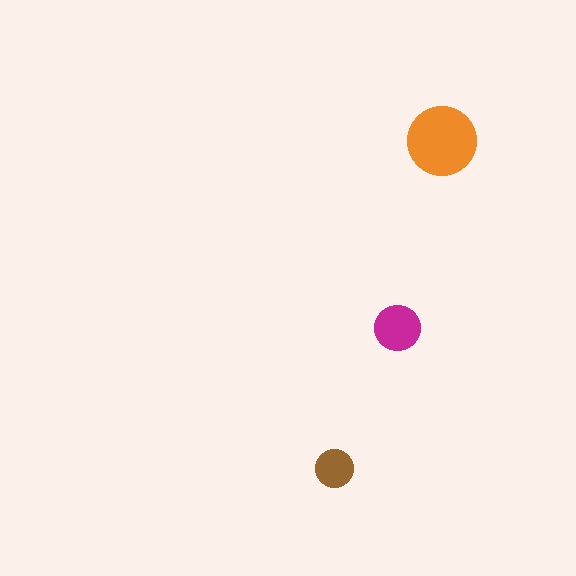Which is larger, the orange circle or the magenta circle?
The orange one.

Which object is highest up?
The orange circle is topmost.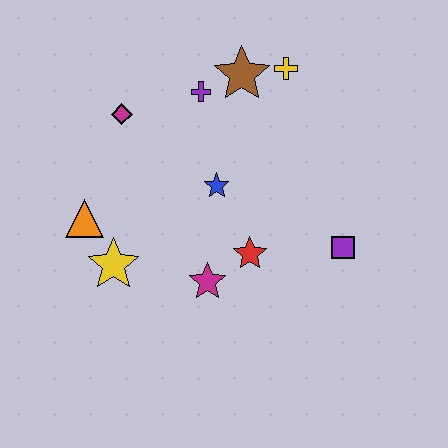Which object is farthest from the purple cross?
The purple square is farthest from the purple cross.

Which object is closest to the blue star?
The red star is closest to the blue star.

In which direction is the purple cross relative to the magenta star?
The purple cross is above the magenta star.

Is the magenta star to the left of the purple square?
Yes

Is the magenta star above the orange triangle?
No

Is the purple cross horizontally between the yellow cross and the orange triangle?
Yes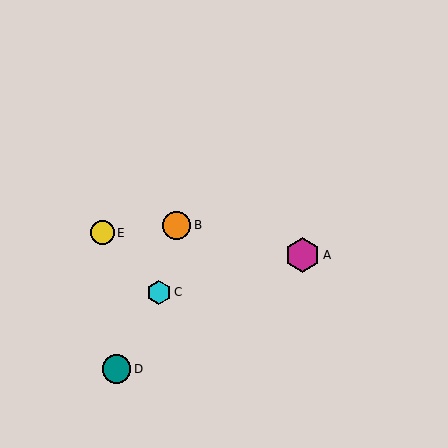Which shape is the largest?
The magenta hexagon (labeled A) is the largest.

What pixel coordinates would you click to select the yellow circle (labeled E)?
Click at (103, 233) to select the yellow circle E.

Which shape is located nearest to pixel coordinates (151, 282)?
The cyan hexagon (labeled C) at (159, 292) is nearest to that location.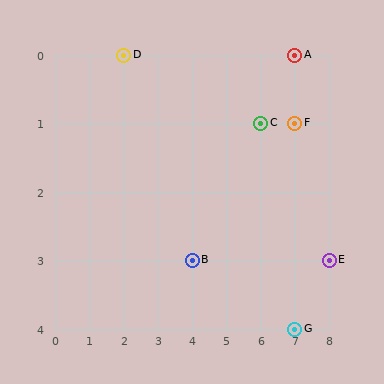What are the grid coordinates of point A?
Point A is at grid coordinates (7, 0).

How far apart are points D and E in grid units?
Points D and E are 6 columns and 3 rows apart (about 6.7 grid units diagonally).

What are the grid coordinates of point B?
Point B is at grid coordinates (4, 3).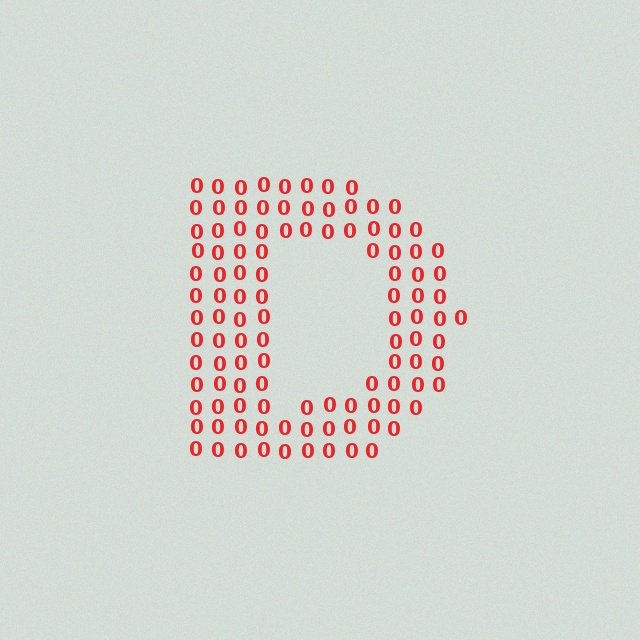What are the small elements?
The small elements are digit 0's.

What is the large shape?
The large shape is the letter D.